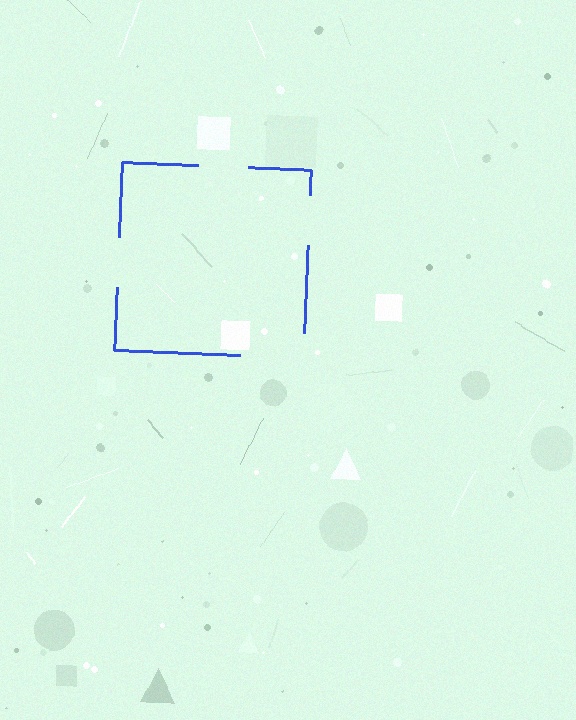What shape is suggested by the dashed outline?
The dashed outline suggests a square.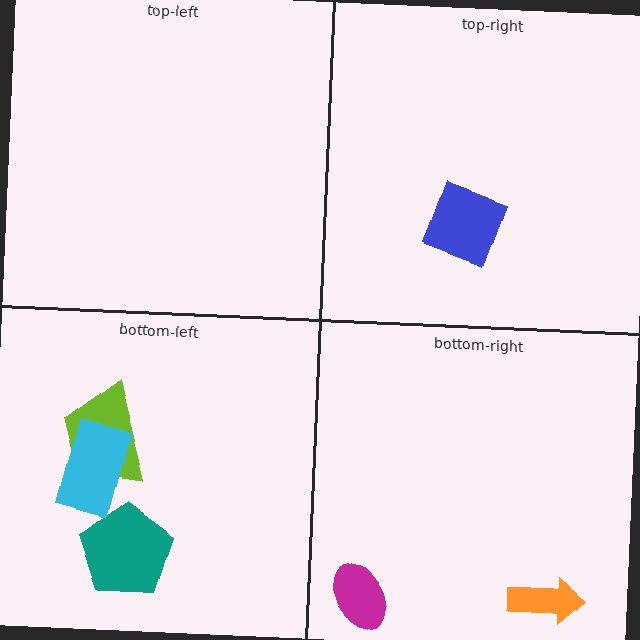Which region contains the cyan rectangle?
The bottom-left region.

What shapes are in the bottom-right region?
The orange arrow, the magenta ellipse.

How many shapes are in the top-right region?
1.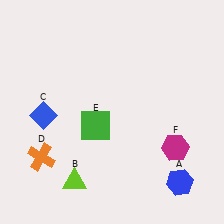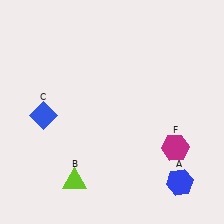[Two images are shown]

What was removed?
The orange cross (D), the green square (E) were removed in Image 2.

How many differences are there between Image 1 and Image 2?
There are 2 differences between the two images.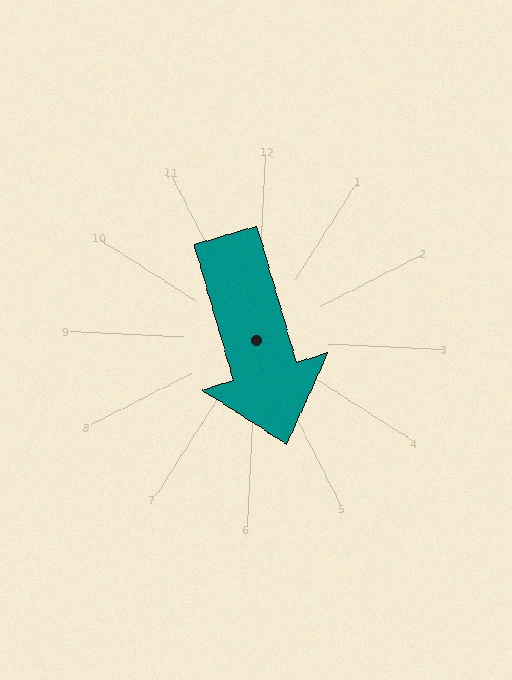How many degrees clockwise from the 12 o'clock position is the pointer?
Approximately 161 degrees.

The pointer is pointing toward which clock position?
Roughly 5 o'clock.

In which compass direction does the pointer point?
South.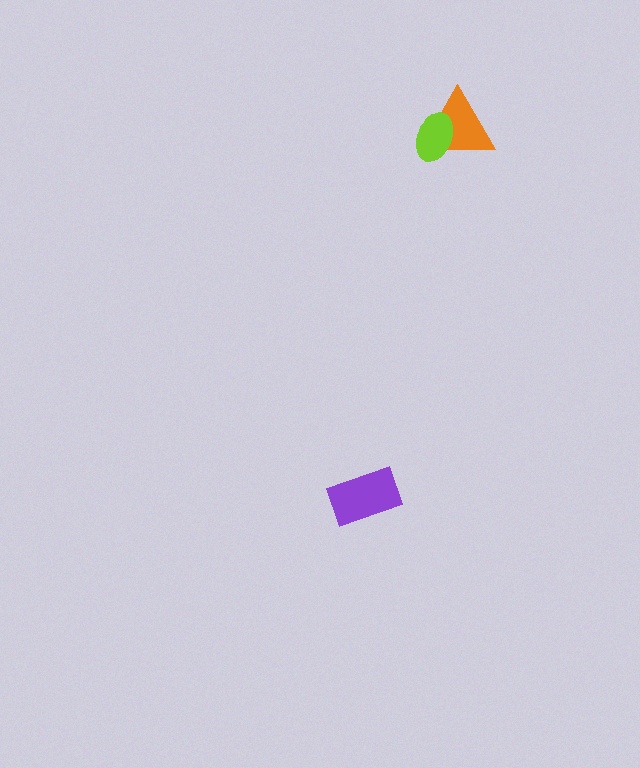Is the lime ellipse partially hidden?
No, no other shape covers it.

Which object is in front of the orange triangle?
The lime ellipse is in front of the orange triangle.